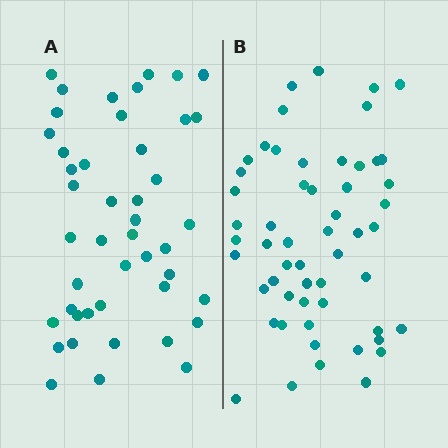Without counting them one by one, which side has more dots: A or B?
Region B (the right region) has more dots.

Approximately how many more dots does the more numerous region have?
Region B has roughly 10 or so more dots than region A.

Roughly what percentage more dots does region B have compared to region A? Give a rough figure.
About 20% more.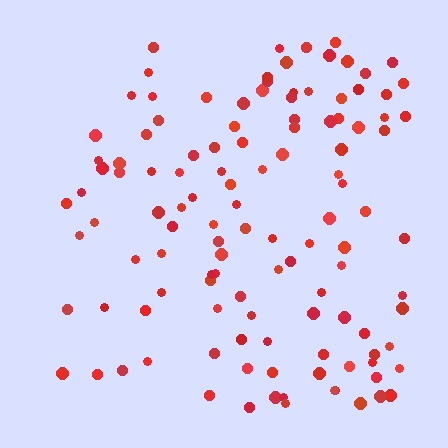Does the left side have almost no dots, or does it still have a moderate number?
Still a moderate number, just noticeably fewer than the right.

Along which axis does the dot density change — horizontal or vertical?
Horizontal.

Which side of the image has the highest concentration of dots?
The right.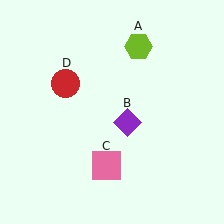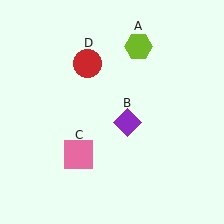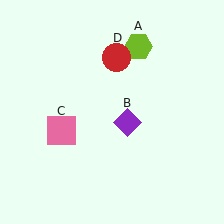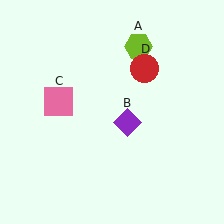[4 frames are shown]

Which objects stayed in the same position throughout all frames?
Lime hexagon (object A) and purple diamond (object B) remained stationary.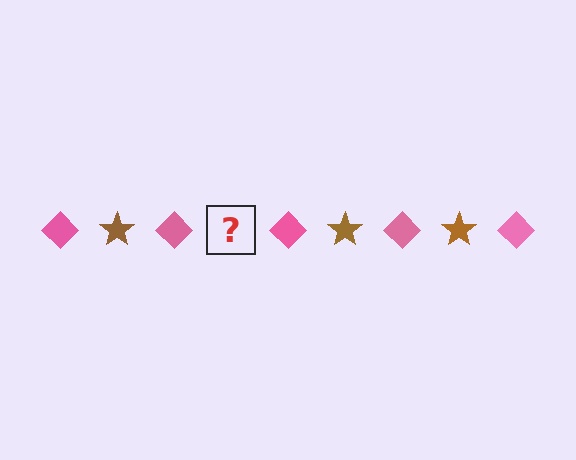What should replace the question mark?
The question mark should be replaced with a brown star.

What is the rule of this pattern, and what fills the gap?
The rule is that the pattern alternates between pink diamond and brown star. The gap should be filled with a brown star.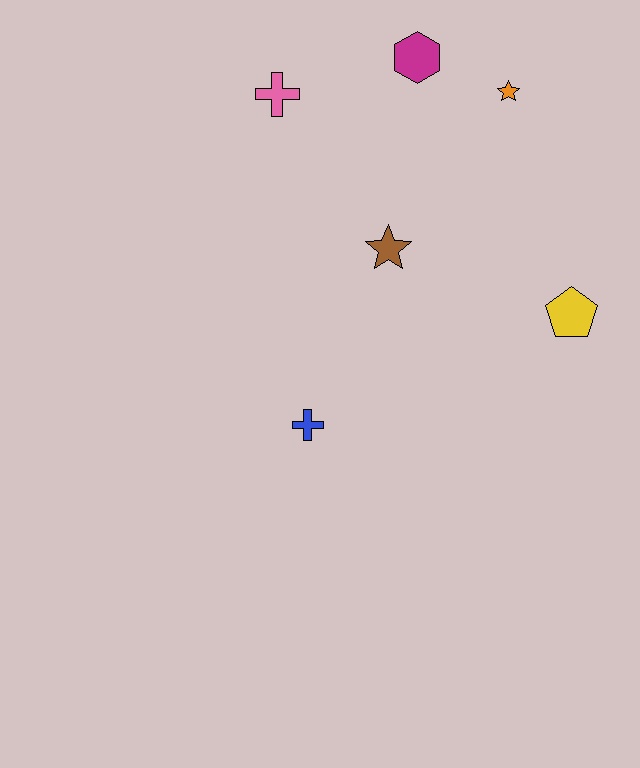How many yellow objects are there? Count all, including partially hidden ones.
There is 1 yellow object.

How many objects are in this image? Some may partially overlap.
There are 6 objects.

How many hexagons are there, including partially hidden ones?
There is 1 hexagon.